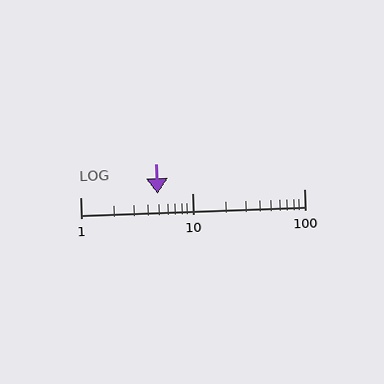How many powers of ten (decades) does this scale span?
The scale spans 2 decades, from 1 to 100.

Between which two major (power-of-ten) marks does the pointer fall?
The pointer is between 1 and 10.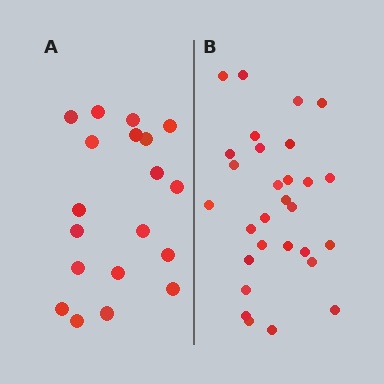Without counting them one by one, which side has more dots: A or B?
Region B (the right region) has more dots.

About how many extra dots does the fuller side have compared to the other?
Region B has roughly 10 or so more dots than region A.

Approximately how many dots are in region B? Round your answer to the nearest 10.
About 30 dots. (The exact count is 29, which rounds to 30.)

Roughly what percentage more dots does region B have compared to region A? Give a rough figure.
About 55% more.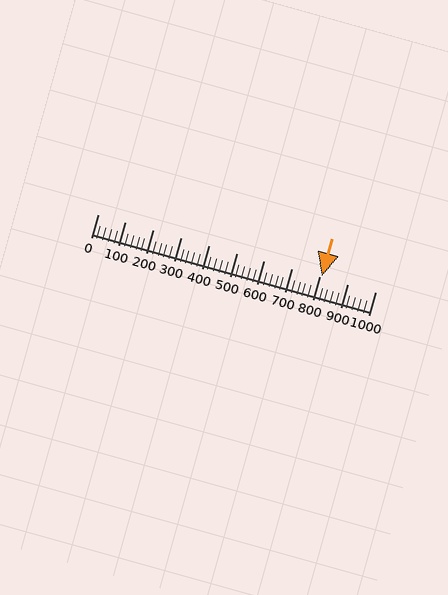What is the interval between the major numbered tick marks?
The major tick marks are spaced 100 units apart.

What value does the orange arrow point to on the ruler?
The orange arrow points to approximately 807.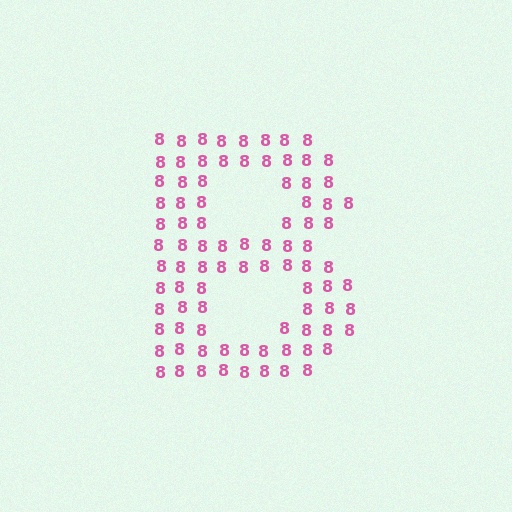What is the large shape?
The large shape is the letter B.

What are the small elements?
The small elements are digit 8's.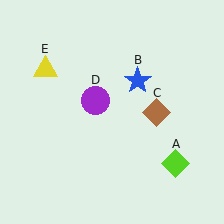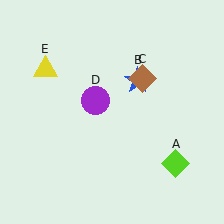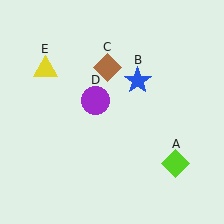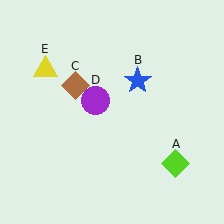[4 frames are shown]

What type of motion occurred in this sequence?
The brown diamond (object C) rotated counterclockwise around the center of the scene.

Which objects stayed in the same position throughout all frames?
Lime diamond (object A) and blue star (object B) and purple circle (object D) and yellow triangle (object E) remained stationary.